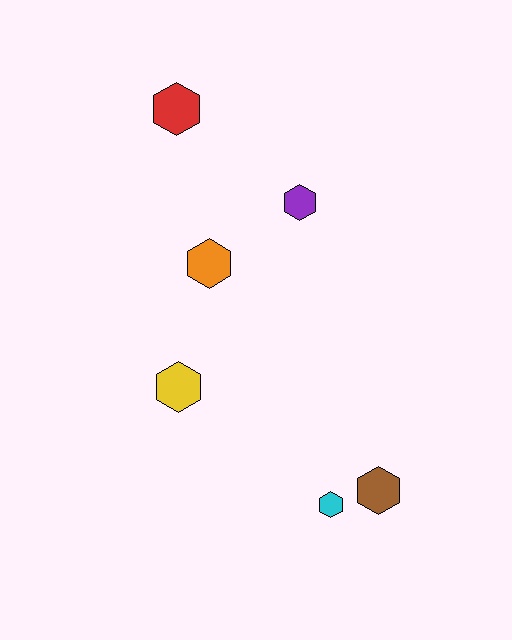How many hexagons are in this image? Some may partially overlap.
There are 6 hexagons.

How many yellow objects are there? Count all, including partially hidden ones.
There is 1 yellow object.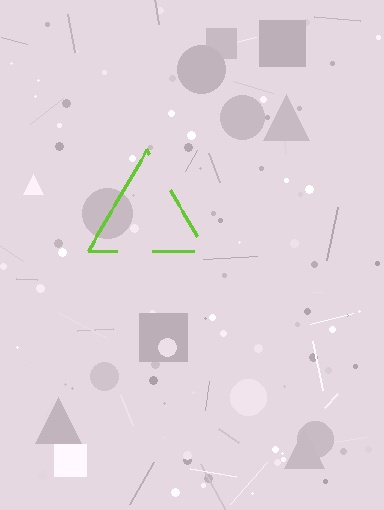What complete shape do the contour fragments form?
The contour fragments form a triangle.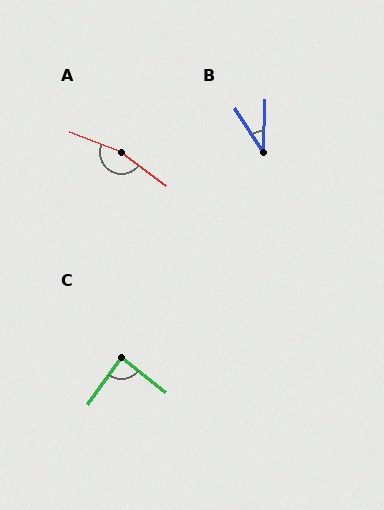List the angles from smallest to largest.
B (34°), C (87°), A (164°).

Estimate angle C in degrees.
Approximately 87 degrees.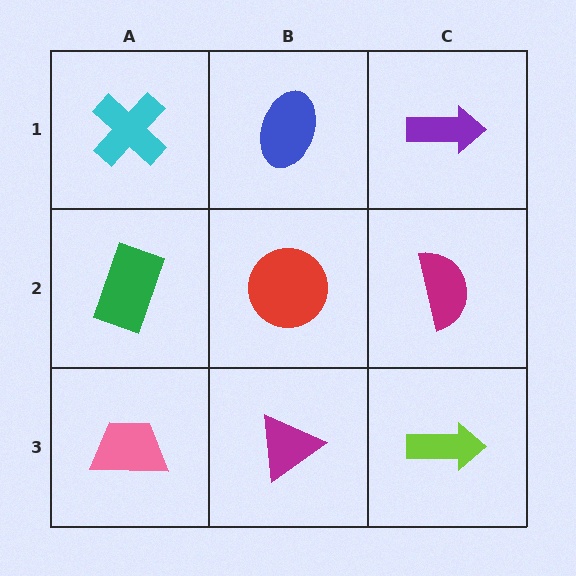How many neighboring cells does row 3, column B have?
3.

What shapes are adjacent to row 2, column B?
A blue ellipse (row 1, column B), a magenta triangle (row 3, column B), a green rectangle (row 2, column A), a magenta semicircle (row 2, column C).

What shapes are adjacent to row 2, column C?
A purple arrow (row 1, column C), a lime arrow (row 3, column C), a red circle (row 2, column B).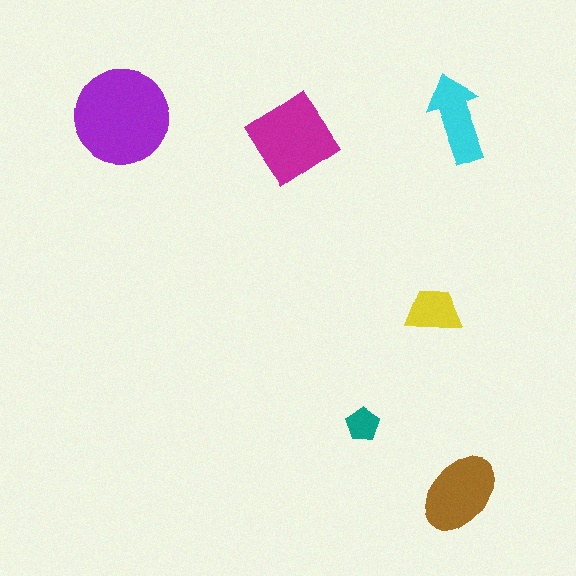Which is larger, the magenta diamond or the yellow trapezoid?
The magenta diamond.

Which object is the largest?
The purple circle.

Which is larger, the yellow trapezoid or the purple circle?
The purple circle.